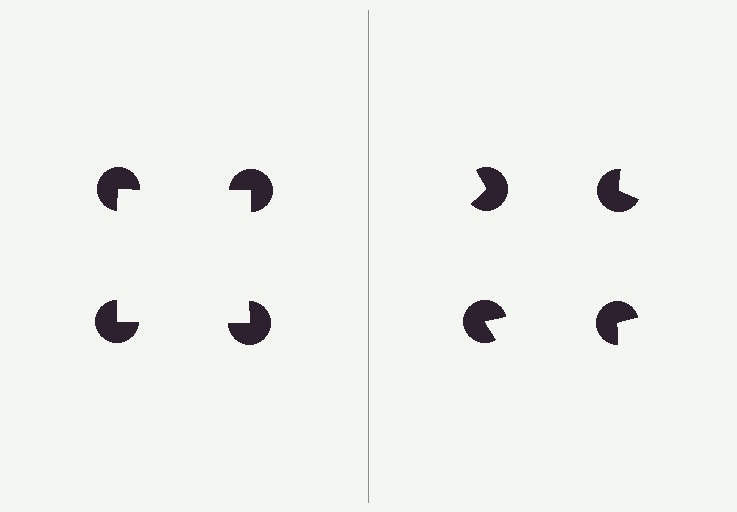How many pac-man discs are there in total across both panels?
8 — 4 on each side.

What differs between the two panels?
The pac-man discs are positioned identically on both sides; only the wedge orientations differ. On the left they align to a square; on the right they are misaligned.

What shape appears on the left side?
An illusory square.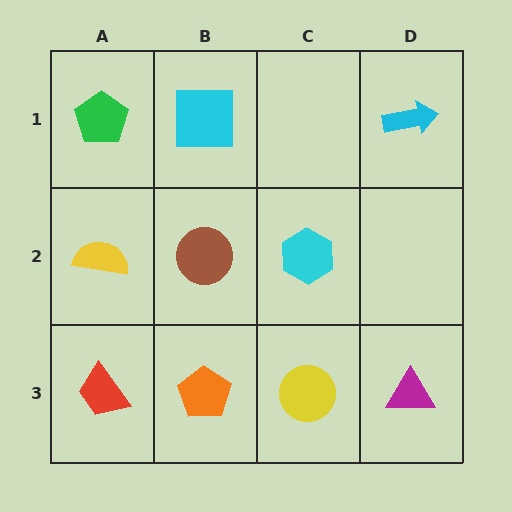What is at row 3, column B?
An orange pentagon.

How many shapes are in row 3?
4 shapes.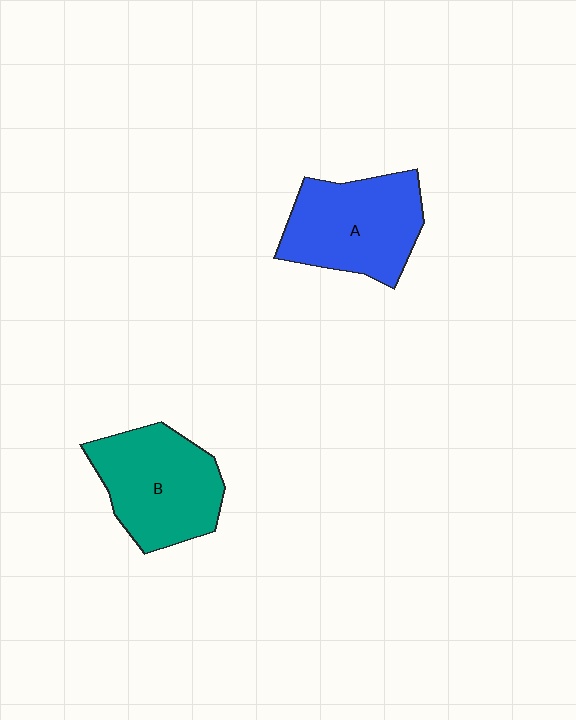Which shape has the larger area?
Shape B (teal).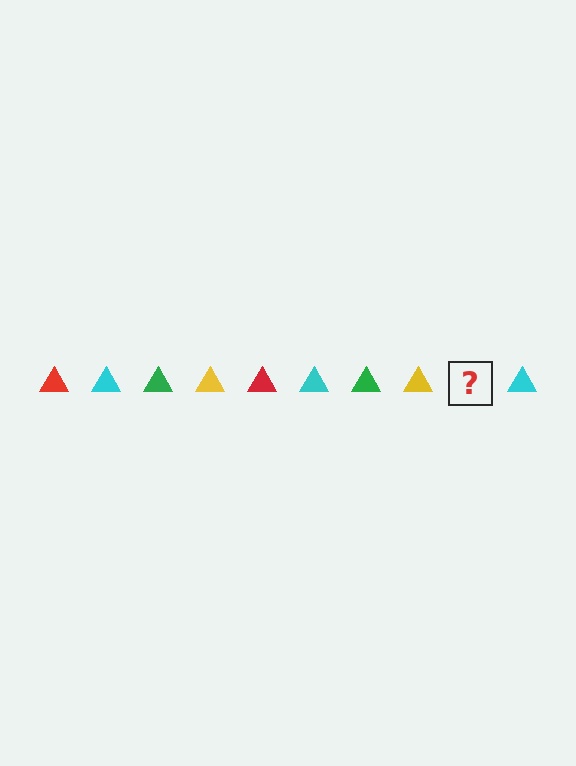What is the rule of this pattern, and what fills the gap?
The rule is that the pattern cycles through red, cyan, green, yellow triangles. The gap should be filled with a red triangle.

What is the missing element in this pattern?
The missing element is a red triangle.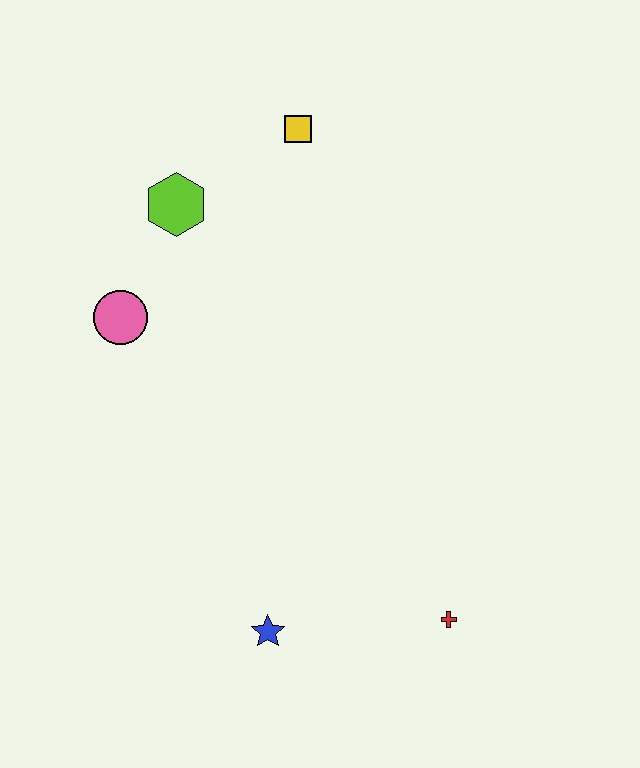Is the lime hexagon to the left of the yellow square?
Yes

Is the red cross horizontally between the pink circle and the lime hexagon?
No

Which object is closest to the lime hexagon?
The pink circle is closest to the lime hexagon.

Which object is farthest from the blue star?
The yellow square is farthest from the blue star.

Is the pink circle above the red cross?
Yes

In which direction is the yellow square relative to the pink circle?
The yellow square is above the pink circle.